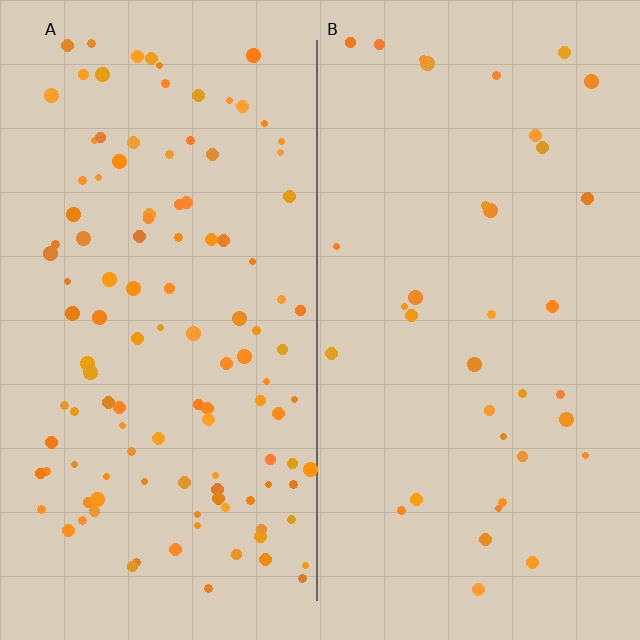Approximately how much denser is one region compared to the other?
Approximately 3.2× — region A over region B.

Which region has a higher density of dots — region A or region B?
A (the left).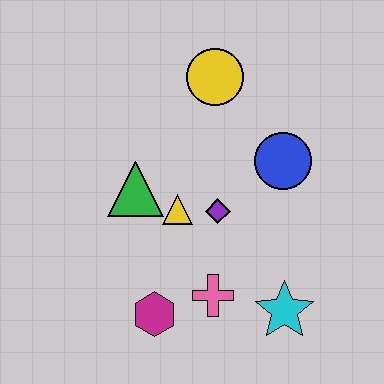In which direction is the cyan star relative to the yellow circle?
The cyan star is below the yellow circle.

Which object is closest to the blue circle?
The purple diamond is closest to the blue circle.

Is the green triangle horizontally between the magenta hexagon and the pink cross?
No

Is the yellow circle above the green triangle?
Yes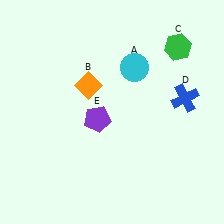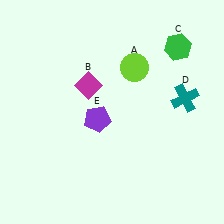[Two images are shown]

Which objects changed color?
A changed from cyan to lime. B changed from orange to magenta. D changed from blue to teal.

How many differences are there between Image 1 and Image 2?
There are 3 differences between the two images.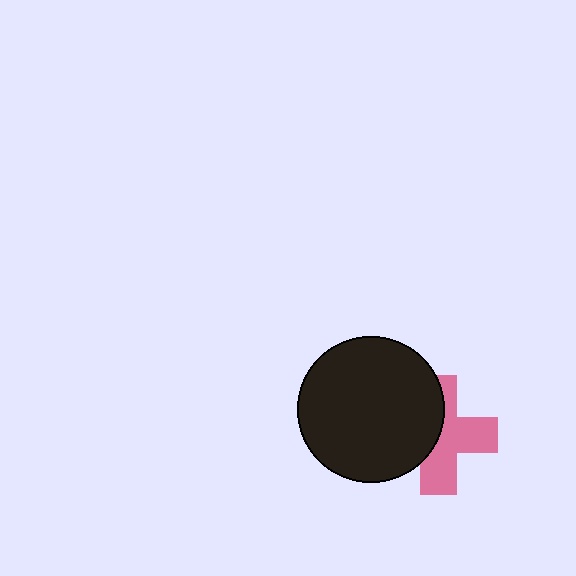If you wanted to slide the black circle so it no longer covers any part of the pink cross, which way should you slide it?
Slide it left — that is the most direct way to separate the two shapes.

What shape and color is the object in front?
The object in front is a black circle.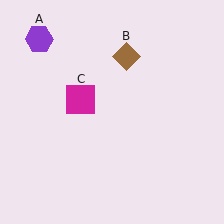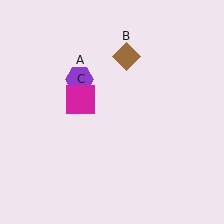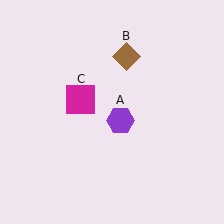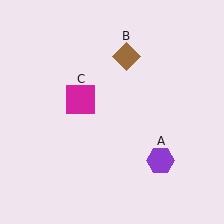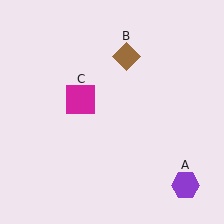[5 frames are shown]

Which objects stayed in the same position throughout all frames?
Brown diamond (object B) and magenta square (object C) remained stationary.